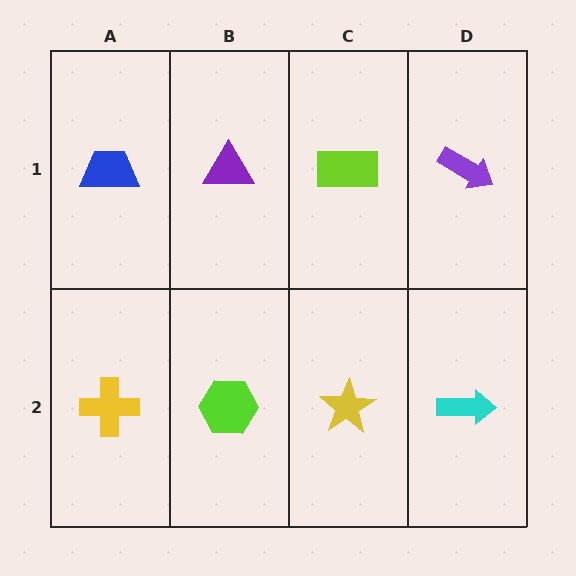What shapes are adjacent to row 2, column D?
A purple arrow (row 1, column D), a yellow star (row 2, column C).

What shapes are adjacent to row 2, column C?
A lime rectangle (row 1, column C), a lime hexagon (row 2, column B), a cyan arrow (row 2, column D).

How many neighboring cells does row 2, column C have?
3.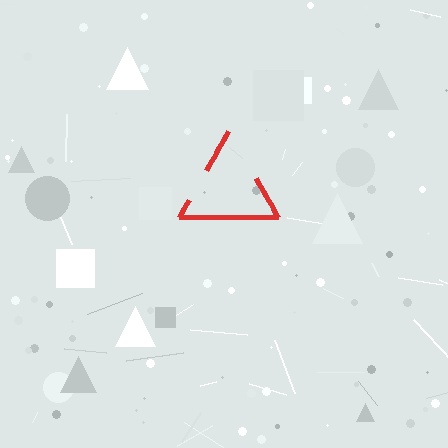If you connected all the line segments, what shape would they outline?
They would outline a triangle.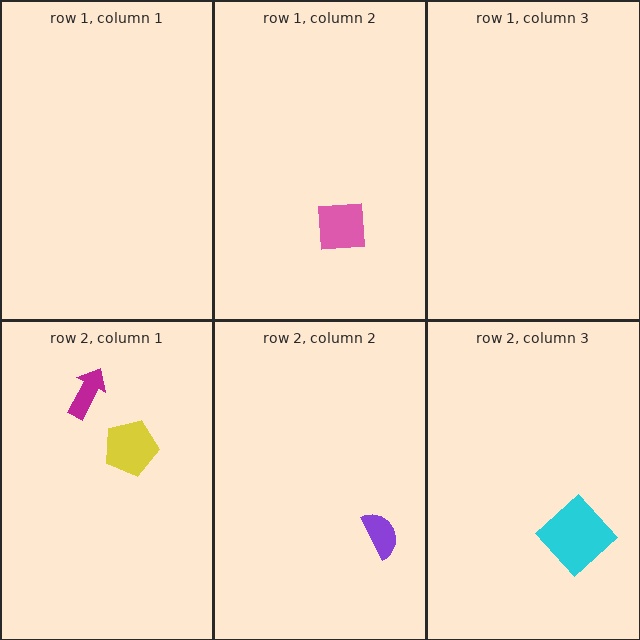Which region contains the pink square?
The row 1, column 2 region.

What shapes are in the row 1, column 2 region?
The pink square.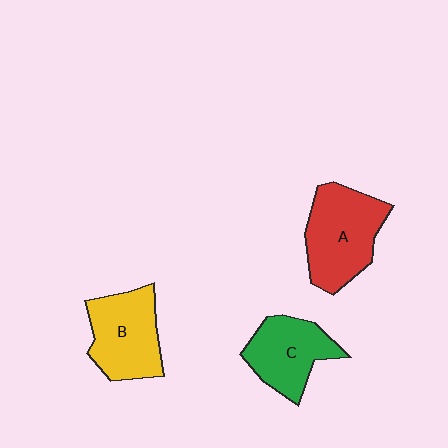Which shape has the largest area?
Shape A (red).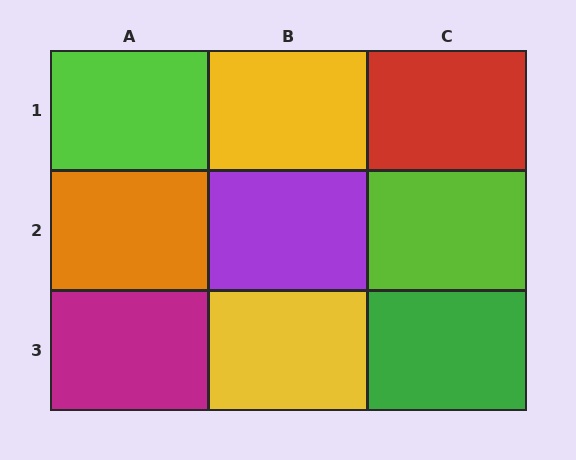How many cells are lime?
2 cells are lime.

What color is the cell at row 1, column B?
Yellow.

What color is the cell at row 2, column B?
Purple.